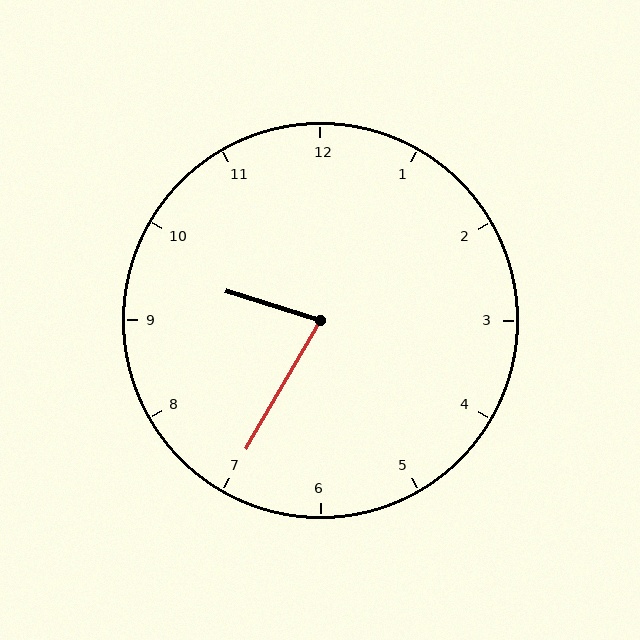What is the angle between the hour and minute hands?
Approximately 78 degrees.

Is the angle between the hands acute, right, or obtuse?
It is acute.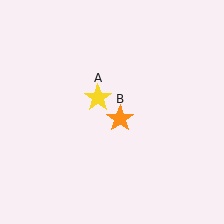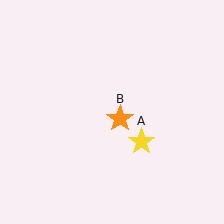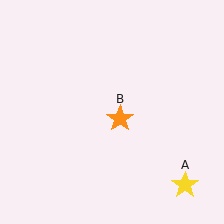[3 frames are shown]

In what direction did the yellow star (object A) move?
The yellow star (object A) moved down and to the right.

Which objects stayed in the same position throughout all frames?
Orange star (object B) remained stationary.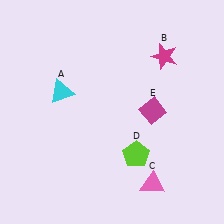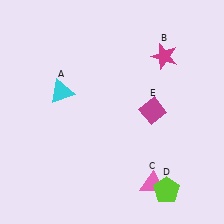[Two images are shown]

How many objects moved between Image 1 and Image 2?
1 object moved between the two images.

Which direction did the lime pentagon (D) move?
The lime pentagon (D) moved down.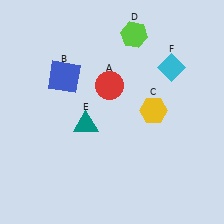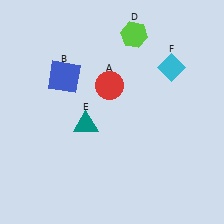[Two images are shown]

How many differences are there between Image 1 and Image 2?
There is 1 difference between the two images.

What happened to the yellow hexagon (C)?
The yellow hexagon (C) was removed in Image 2. It was in the top-right area of Image 1.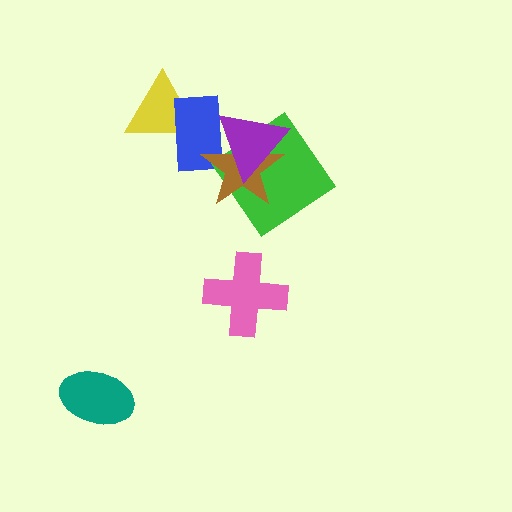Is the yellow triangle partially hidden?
Yes, it is partially covered by another shape.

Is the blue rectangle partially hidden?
Yes, it is partially covered by another shape.